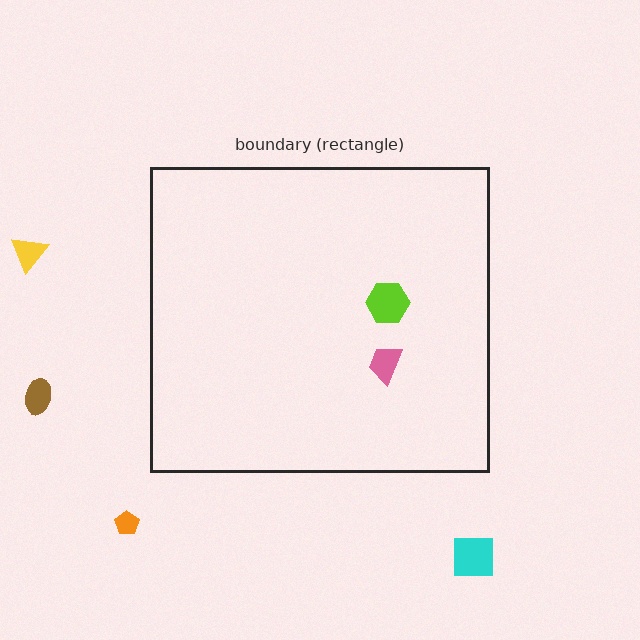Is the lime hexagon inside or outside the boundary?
Inside.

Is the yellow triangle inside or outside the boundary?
Outside.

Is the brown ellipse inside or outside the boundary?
Outside.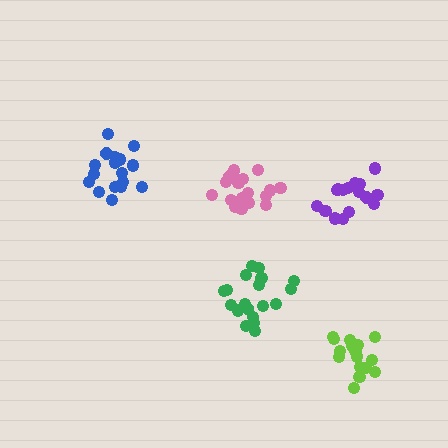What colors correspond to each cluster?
The clusters are colored: blue, green, lime, pink, purple.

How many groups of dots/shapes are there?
There are 5 groups.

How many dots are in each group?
Group 1: 18 dots, Group 2: 19 dots, Group 3: 16 dots, Group 4: 18 dots, Group 5: 17 dots (88 total).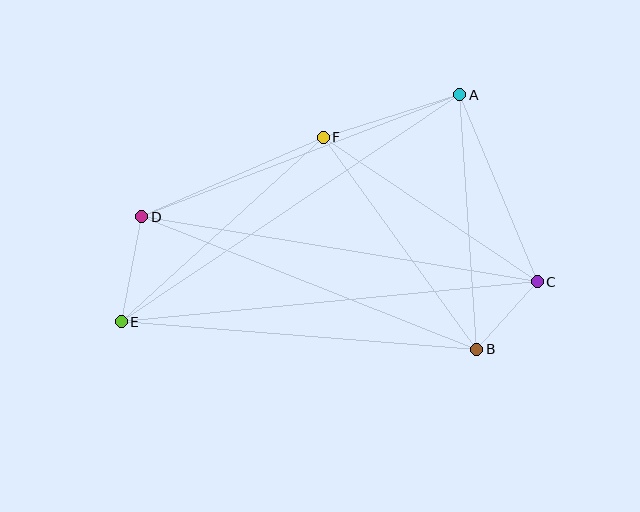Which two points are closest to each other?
Points B and C are closest to each other.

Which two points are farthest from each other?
Points C and E are farthest from each other.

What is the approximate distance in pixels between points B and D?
The distance between B and D is approximately 360 pixels.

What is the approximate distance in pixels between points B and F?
The distance between B and F is approximately 261 pixels.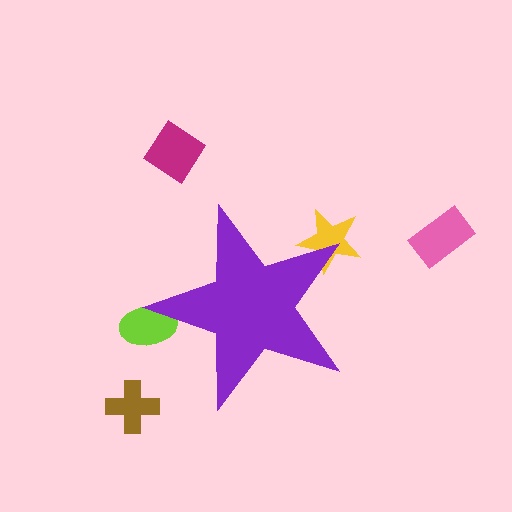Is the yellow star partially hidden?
Yes, the yellow star is partially hidden behind the purple star.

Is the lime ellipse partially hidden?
Yes, the lime ellipse is partially hidden behind the purple star.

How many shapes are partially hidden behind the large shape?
2 shapes are partially hidden.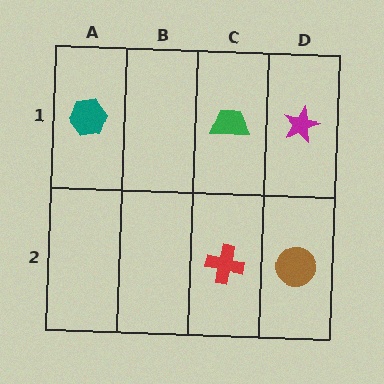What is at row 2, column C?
A red cross.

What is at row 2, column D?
A brown circle.